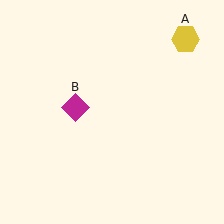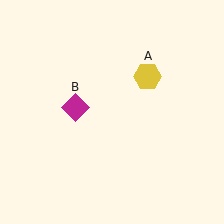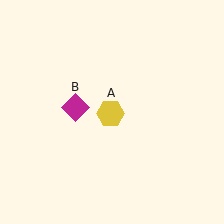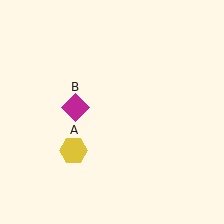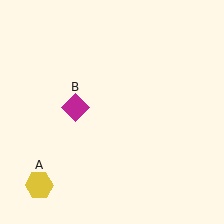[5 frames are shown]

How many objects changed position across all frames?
1 object changed position: yellow hexagon (object A).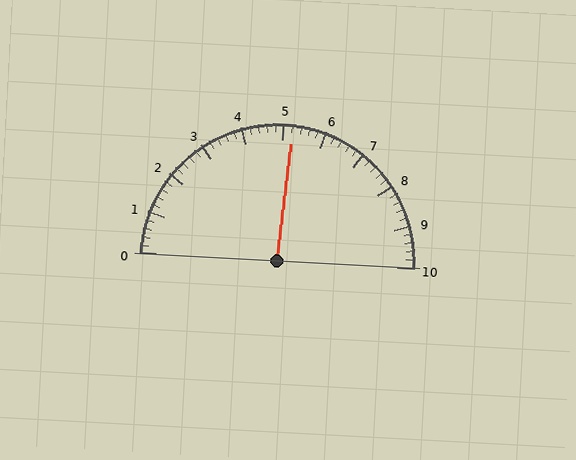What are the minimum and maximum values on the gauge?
The gauge ranges from 0 to 10.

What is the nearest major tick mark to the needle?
The nearest major tick mark is 5.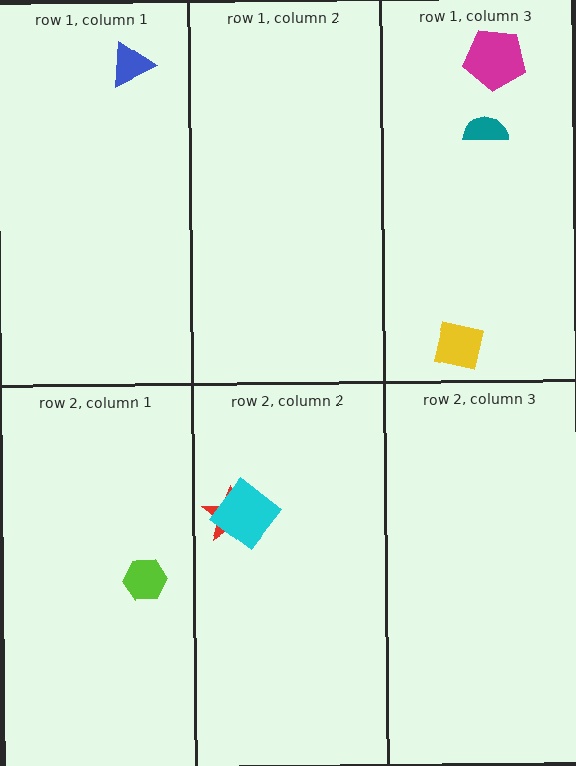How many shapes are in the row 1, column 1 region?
1.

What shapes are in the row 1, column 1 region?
The blue triangle.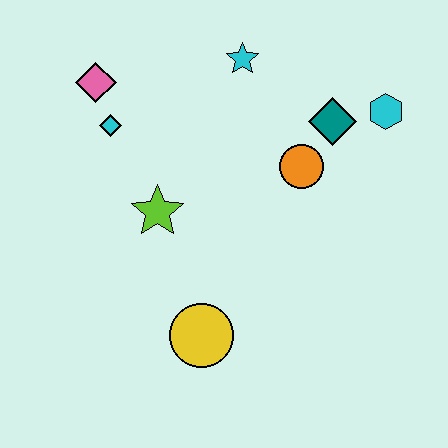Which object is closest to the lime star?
The cyan diamond is closest to the lime star.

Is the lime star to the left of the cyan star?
Yes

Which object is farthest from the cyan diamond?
The cyan hexagon is farthest from the cyan diamond.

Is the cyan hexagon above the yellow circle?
Yes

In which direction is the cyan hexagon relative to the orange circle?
The cyan hexagon is to the right of the orange circle.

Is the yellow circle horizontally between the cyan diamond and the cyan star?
Yes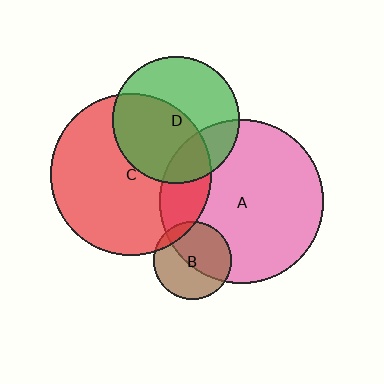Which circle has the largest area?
Circle A (pink).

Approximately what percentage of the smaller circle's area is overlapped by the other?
Approximately 20%.